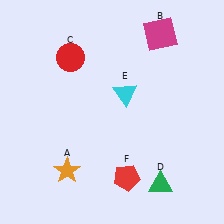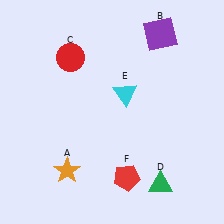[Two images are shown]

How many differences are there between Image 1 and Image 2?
There is 1 difference between the two images.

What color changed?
The square (B) changed from magenta in Image 1 to purple in Image 2.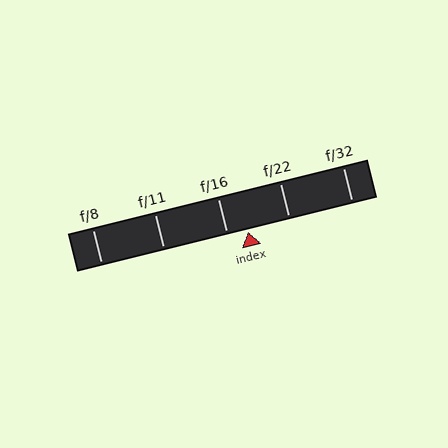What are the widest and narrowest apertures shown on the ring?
The widest aperture shown is f/8 and the narrowest is f/32.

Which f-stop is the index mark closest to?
The index mark is closest to f/16.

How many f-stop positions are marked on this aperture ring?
There are 5 f-stop positions marked.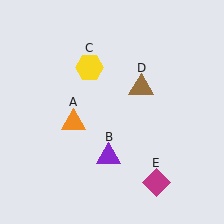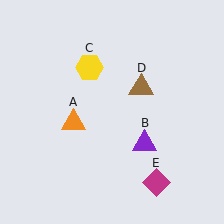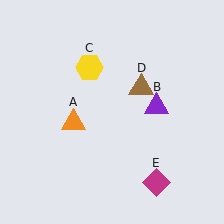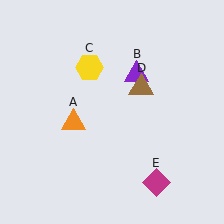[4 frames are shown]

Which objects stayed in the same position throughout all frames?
Orange triangle (object A) and yellow hexagon (object C) and brown triangle (object D) and magenta diamond (object E) remained stationary.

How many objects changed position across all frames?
1 object changed position: purple triangle (object B).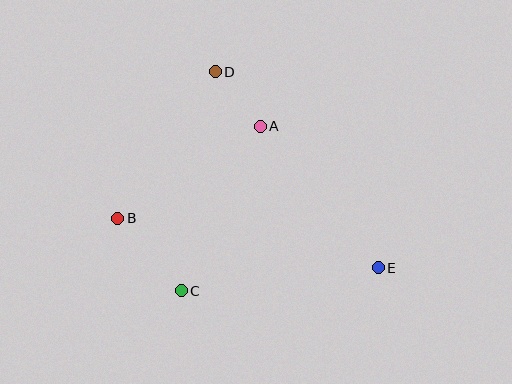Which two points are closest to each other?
Points A and D are closest to each other.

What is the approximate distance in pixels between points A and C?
The distance between A and C is approximately 183 pixels.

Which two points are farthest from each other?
Points B and E are farthest from each other.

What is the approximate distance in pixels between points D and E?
The distance between D and E is approximately 255 pixels.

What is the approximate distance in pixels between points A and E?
The distance between A and E is approximately 184 pixels.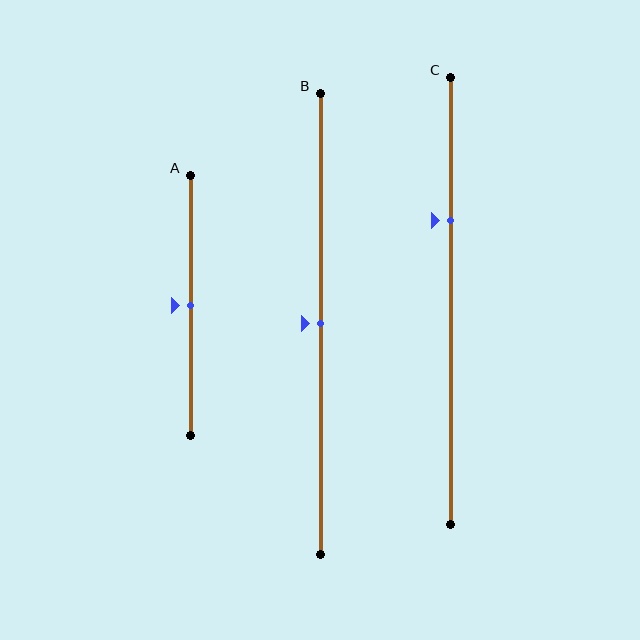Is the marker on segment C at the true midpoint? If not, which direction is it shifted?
No, the marker on segment C is shifted upward by about 18% of the segment length.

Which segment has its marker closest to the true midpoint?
Segment A has its marker closest to the true midpoint.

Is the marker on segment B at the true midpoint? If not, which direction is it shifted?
Yes, the marker on segment B is at the true midpoint.